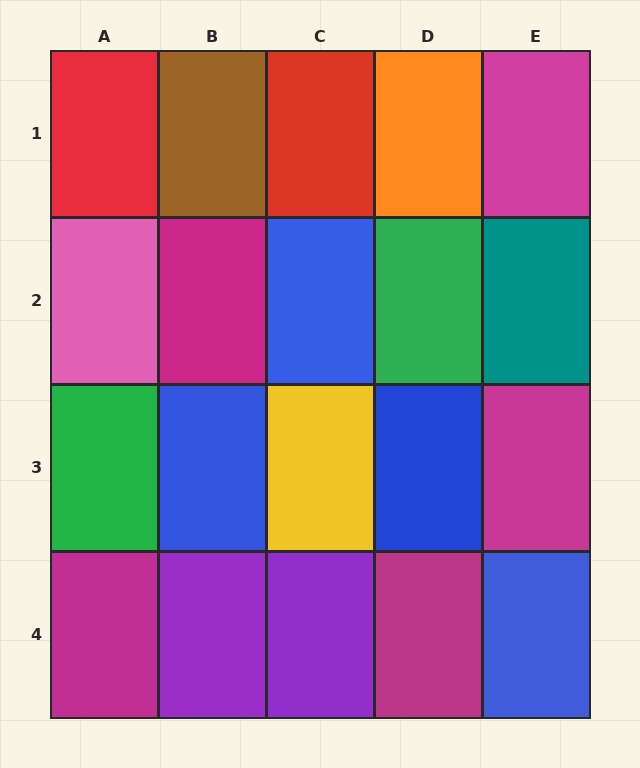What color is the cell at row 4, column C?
Purple.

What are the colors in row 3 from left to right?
Green, blue, yellow, blue, magenta.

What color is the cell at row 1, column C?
Red.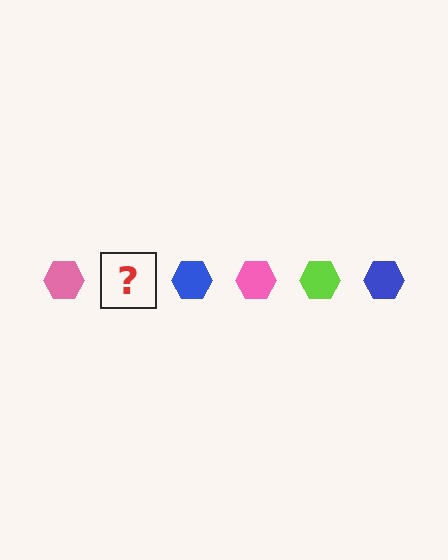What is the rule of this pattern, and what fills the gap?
The rule is that the pattern cycles through pink, lime, blue hexagons. The gap should be filled with a lime hexagon.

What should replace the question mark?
The question mark should be replaced with a lime hexagon.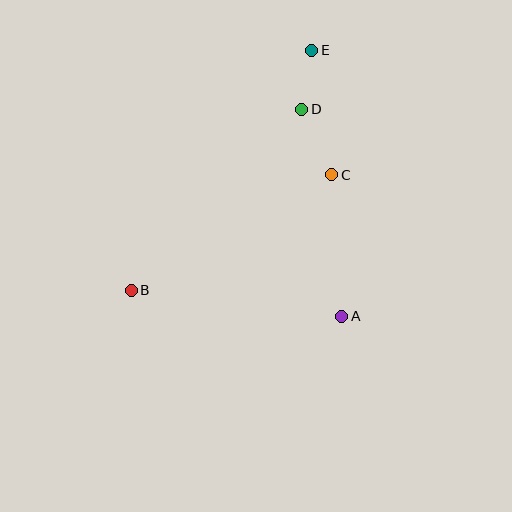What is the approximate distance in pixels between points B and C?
The distance between B and C is approximately 231 pixels.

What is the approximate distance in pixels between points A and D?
The distance between A and D is approximately 210 pixels.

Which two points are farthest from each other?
Points B and E are farthest from each other.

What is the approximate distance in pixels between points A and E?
The distance between A and E is approximately 267 pixels.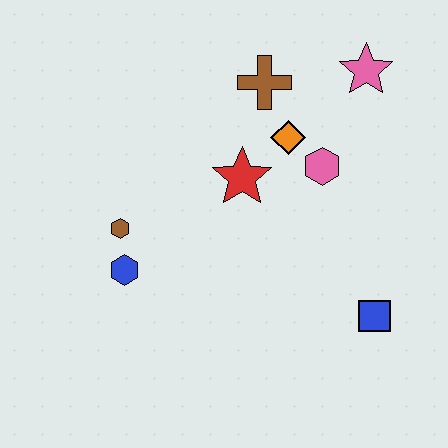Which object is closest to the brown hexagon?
The blue hexagon is closest to the brown hexagon.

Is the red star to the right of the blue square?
No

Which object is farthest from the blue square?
The brown hexagon is farthest from the blue square.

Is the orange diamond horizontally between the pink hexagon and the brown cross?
Yes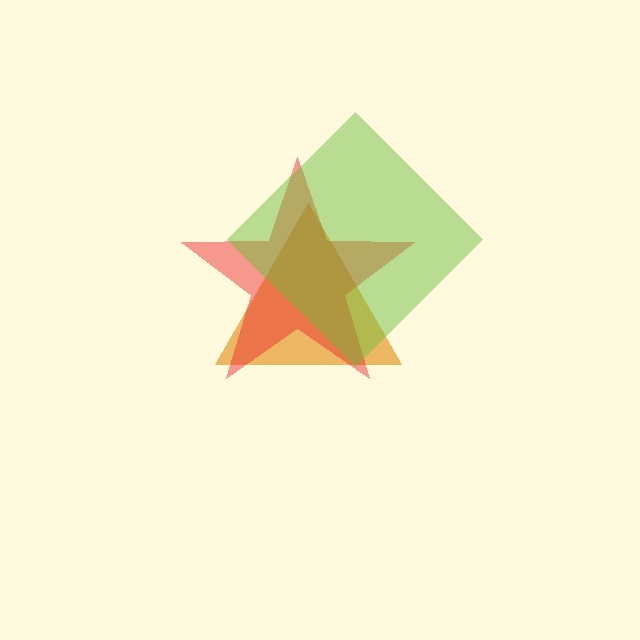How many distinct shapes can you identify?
There are 3 distinct shapes: an orange triangle, a red star, a lime diamond.